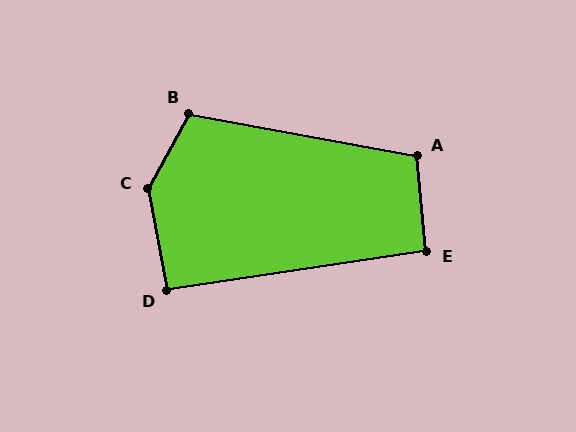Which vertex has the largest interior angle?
C, at approximately 141 degrees.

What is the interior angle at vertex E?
Approximately 93 degrees (approximately right).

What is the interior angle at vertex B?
Approximately 108 degrees (obtuse).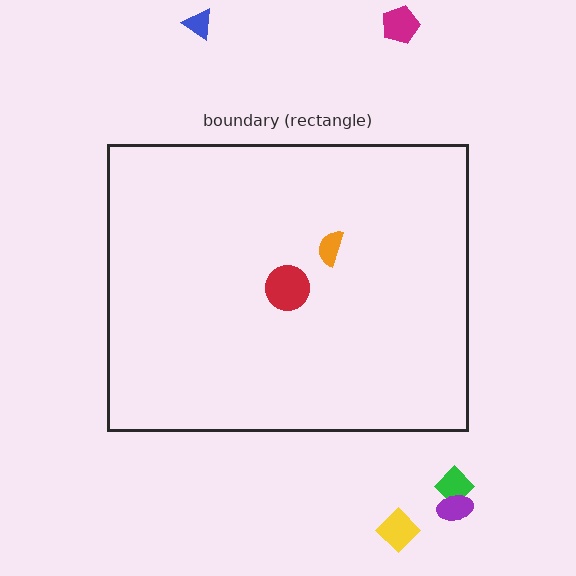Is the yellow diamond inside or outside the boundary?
Outside.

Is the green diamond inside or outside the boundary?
Outside.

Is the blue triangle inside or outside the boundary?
Outside.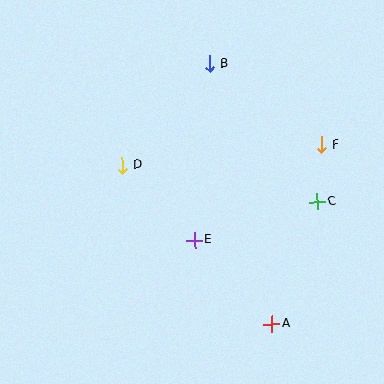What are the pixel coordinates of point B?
Point B is at (210, 64).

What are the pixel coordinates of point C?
Point C is at (317, 202).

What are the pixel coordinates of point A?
Point A is at (272, 324).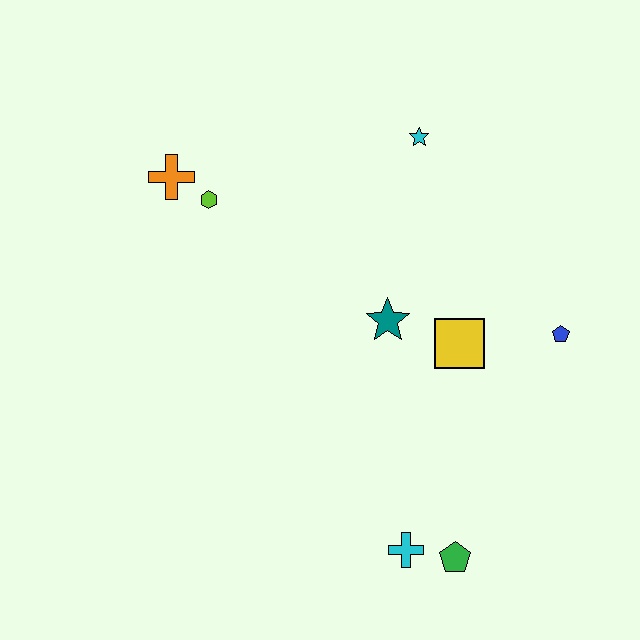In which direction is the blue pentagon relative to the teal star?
The blue pentagon is to the right of the teal star.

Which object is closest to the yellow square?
The teal star is closest to the yellow square.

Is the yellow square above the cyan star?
No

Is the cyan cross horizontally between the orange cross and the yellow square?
Yes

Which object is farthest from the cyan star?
The green pentagon is farthest from the cyan star.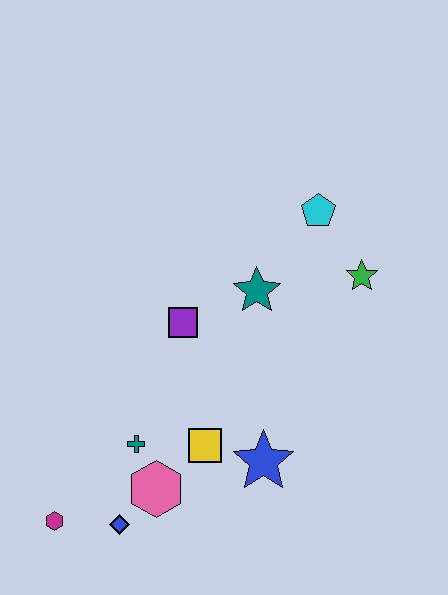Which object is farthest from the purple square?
The magenta hexagon is farthest from the purple square.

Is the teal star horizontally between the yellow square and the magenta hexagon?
No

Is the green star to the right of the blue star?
Yes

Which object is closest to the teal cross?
The pink hexagon is closest to the teal cross.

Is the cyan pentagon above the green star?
Yes